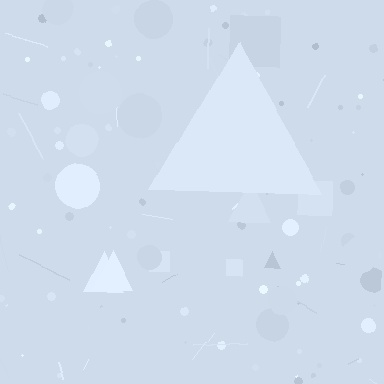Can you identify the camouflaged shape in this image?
The camouflaged shape is a triangle.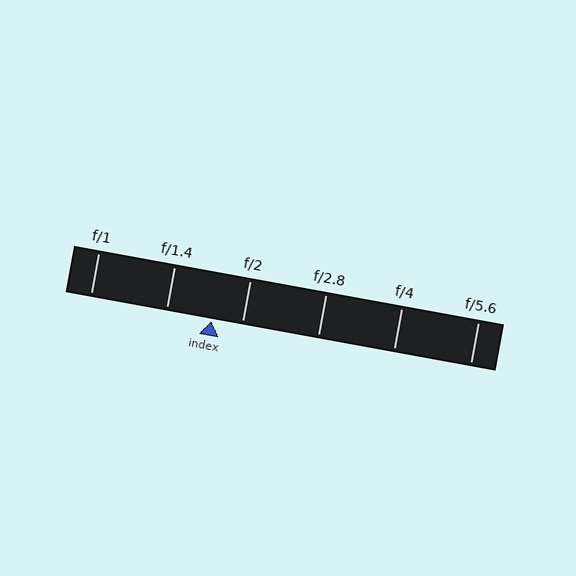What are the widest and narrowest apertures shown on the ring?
The widest aperture shown is f/1 and the narrowest is f/5.6.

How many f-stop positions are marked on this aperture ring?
There are 6 f-stop positions marked.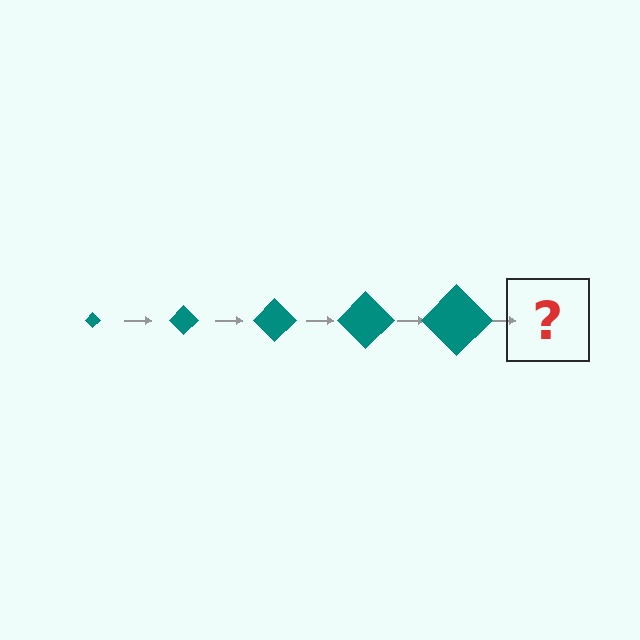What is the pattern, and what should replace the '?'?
The pattern is that the diamond gets progressively larger each step. The '?' should be a teal diamond, larger than the previous one.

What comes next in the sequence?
The next element should be a teal diamond, larger than the previous one.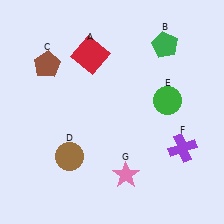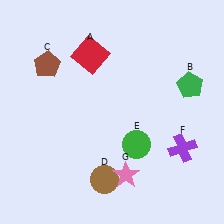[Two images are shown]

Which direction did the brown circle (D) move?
The brown circle (D) moved right.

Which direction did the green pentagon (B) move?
The green pentagon (B) moved down.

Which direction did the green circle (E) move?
The green circle (E) moved down.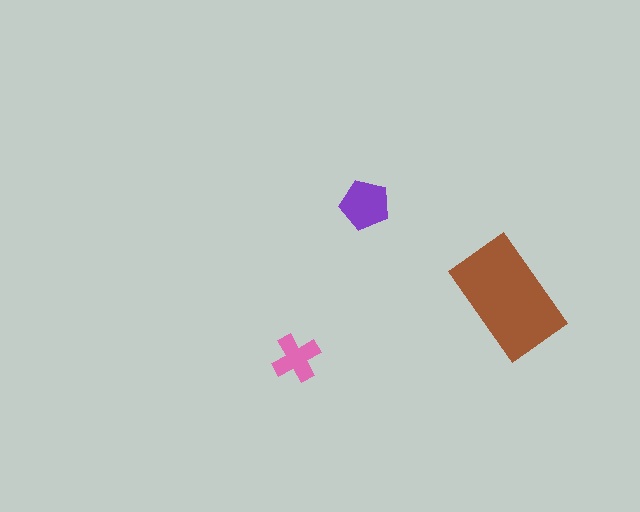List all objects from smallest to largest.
The pink cross, the purple pentagon, the brown rectangle.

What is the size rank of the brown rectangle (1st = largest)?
1st.